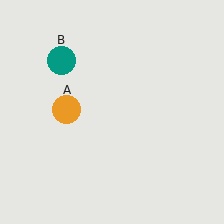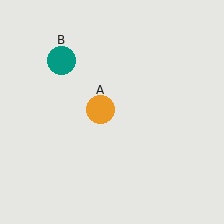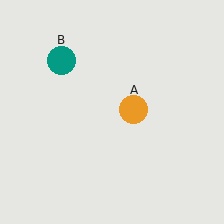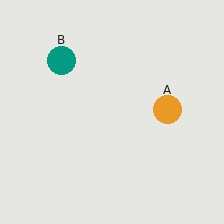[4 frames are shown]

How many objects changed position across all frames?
1 object changed position: orange circle (object A).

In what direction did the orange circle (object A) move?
The orange circle (object A) moved right.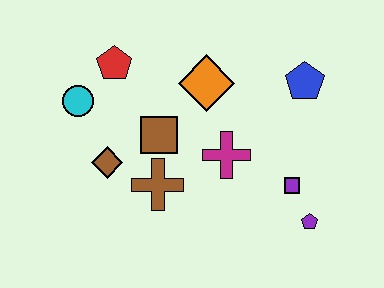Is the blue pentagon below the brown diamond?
No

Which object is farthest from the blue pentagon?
The cyan circle is farthest from the blue pentagon.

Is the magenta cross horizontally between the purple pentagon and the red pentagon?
Yes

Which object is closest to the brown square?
The brown cross is closest to the brown square.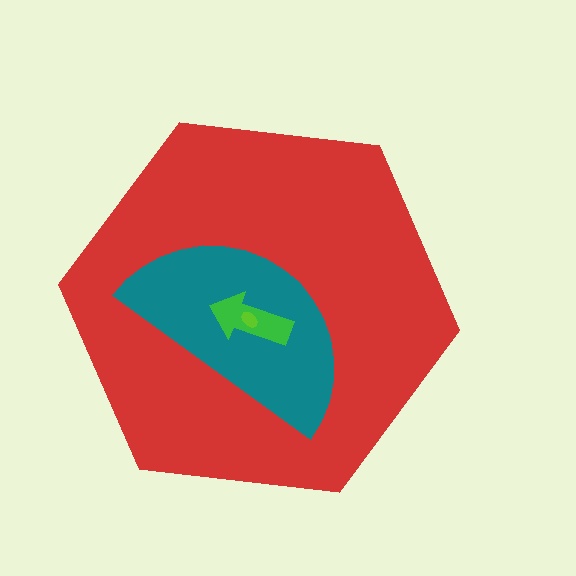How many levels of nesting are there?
4.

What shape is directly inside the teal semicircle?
The green arrow.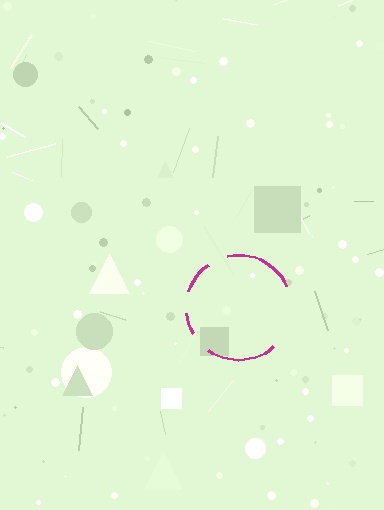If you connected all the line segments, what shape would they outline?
They would outline a circle.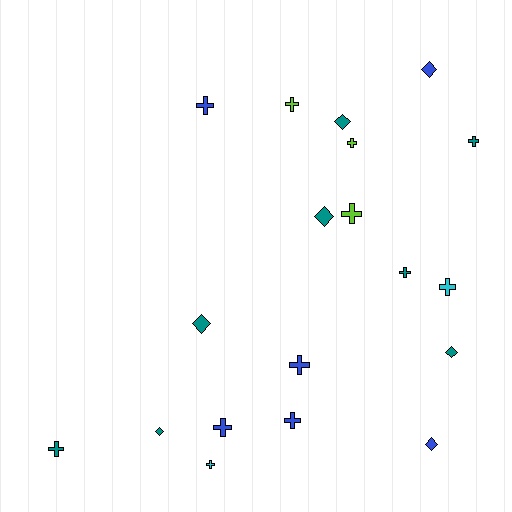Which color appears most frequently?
Teal, with 8 objects.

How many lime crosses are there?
There are 3 lime crosses.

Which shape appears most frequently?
Cross, with 12 objects.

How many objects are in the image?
There are 19 objects.